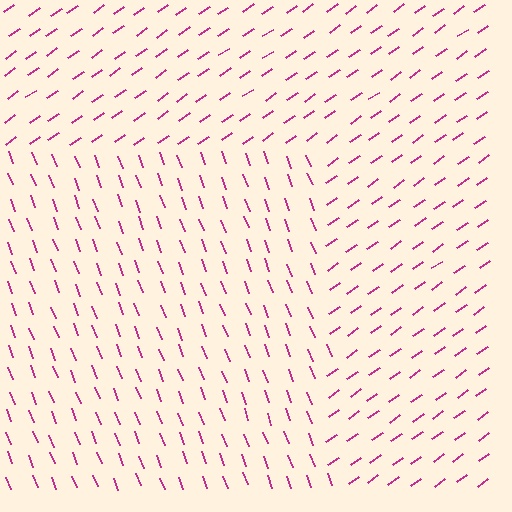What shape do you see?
I see a rectangle.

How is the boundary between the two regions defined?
The boundary is defined purely by a change in line orientation (approximately 76 degrees difference). All lines are the same color and thickness.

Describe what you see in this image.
The image is filled with small magenta line segments. A rectangle region in the image has lines oriented differently from the surrounding lines, creating a visible texture boundary.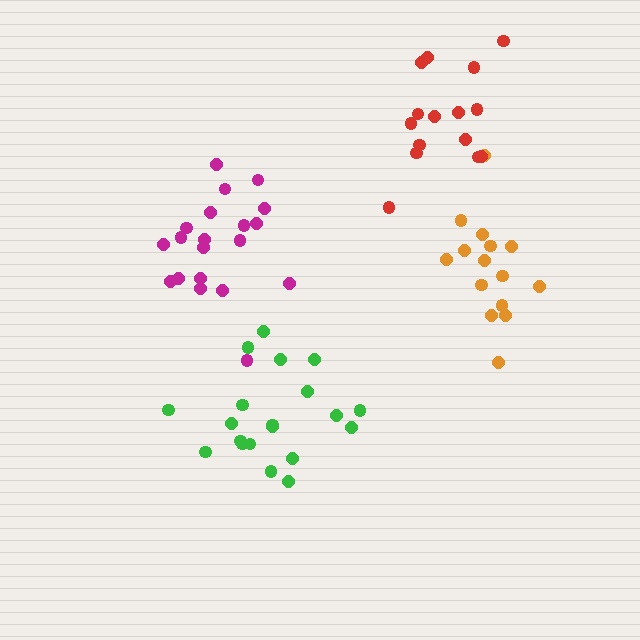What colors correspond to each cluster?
The clusters are colored: orange, red, magenta, green.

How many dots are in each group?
Group 1: 15 dots, Group 2: 15 dots, Group 3: 20 dots, Group 4: 20 dots (70 total).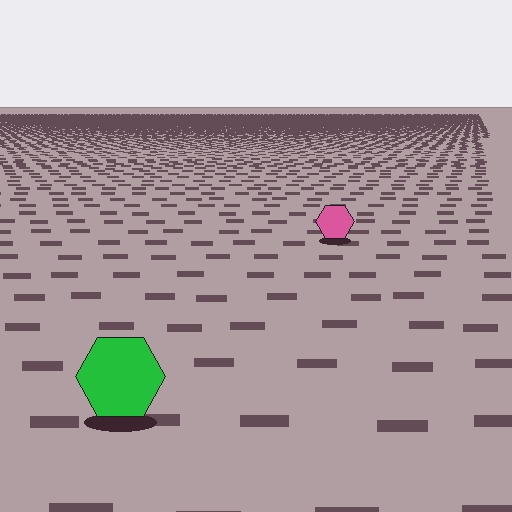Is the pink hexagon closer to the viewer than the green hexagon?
No. The green hexagon is closer — you can tell from the texture gradient: the ground texture is coarser near it.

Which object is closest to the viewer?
The green hexagon is closest. The texture marks near it are larger and more spread out.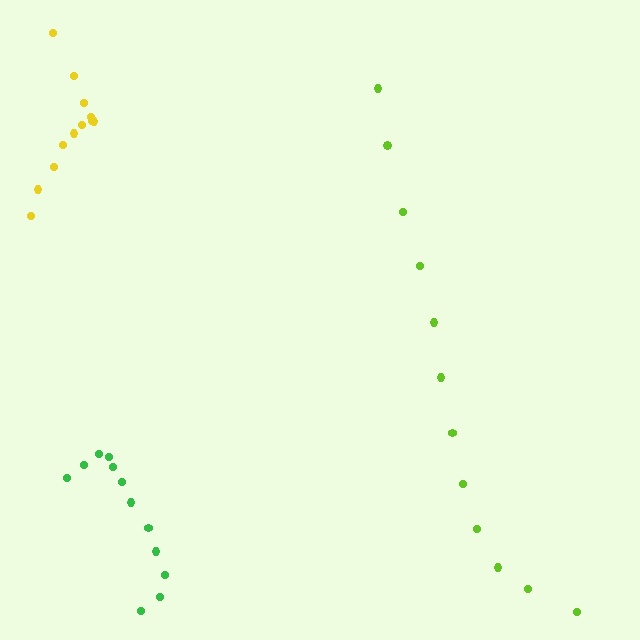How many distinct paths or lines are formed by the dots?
There are 3 distinct paths.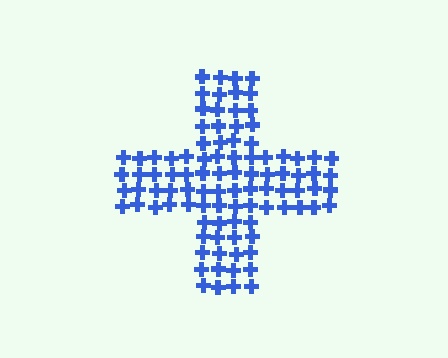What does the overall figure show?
The overall figure shows a cross.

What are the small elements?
The small elements are crosses.